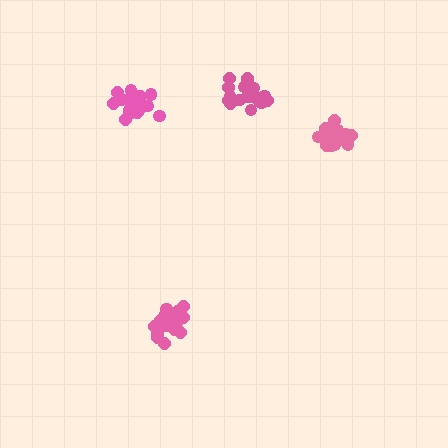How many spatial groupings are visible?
There are 4 spatial groupings.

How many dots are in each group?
Group 1: 18 dots, Group 2: 19 dots, Group 3: 18 dots, Group 4: 20 dots (75 total).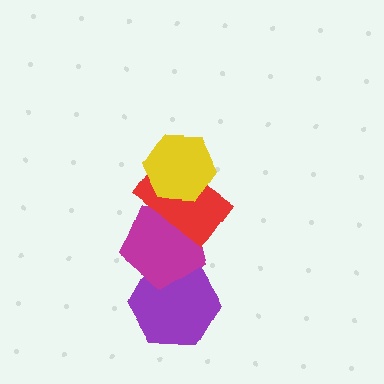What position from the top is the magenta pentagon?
The magenta pentagon is 3rd from the top.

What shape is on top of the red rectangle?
The yellow hexagon is on top of the red rectangle.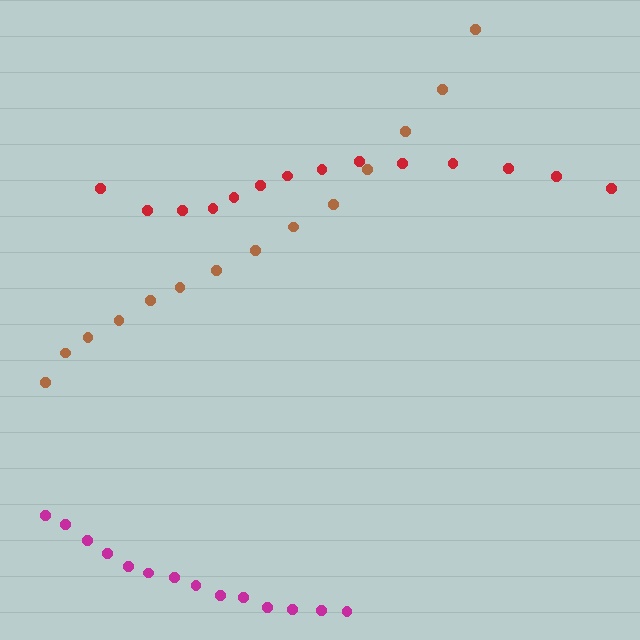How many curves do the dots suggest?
There are 3 distinct paths.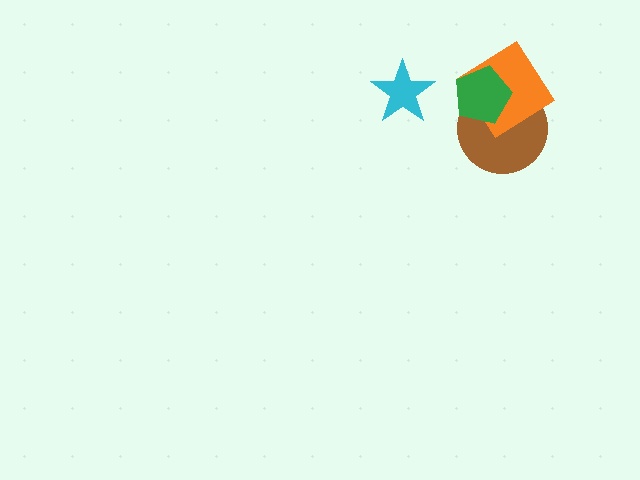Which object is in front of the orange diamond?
The green pentagon is in front of the orange diamond.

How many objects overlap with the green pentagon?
2 objects overlap with the green pentagon.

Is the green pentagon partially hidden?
No, no other shape covers it.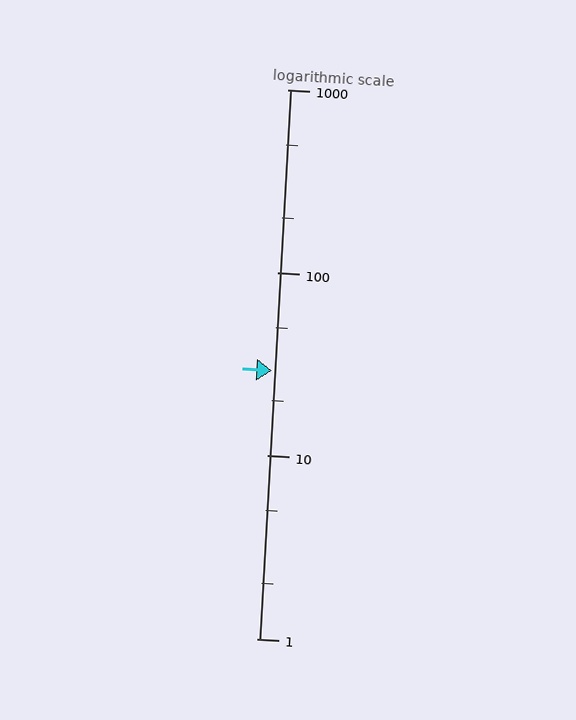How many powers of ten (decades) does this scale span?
The scale spans 3 decades, from 1 to 1000.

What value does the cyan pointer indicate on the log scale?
The pointer indicates approximately 29.